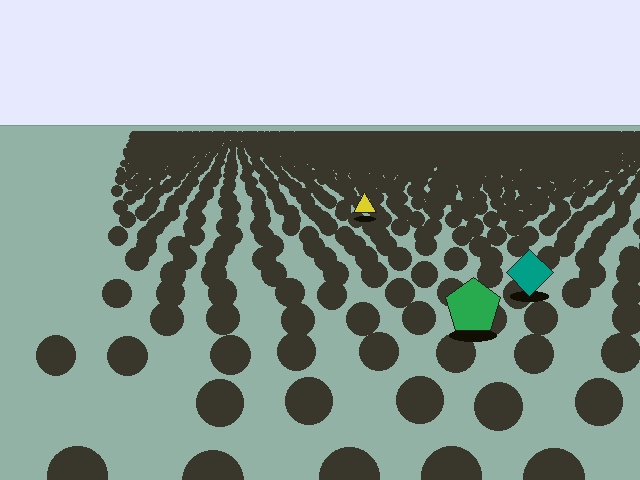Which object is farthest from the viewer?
The yellow triangle is farthest from the viewer. It appears smaller and the ground texture around it is denser.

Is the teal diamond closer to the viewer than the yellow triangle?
Yes. The teal diamond is closer — you can tell from the texture gradient: the ground texture is coarser near it.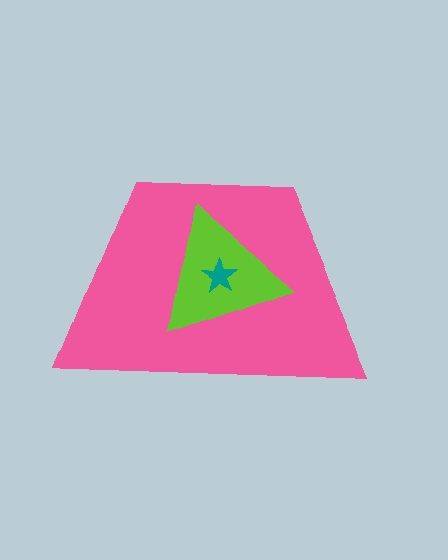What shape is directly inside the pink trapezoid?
The lime triangle.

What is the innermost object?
The teal star.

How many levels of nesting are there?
3.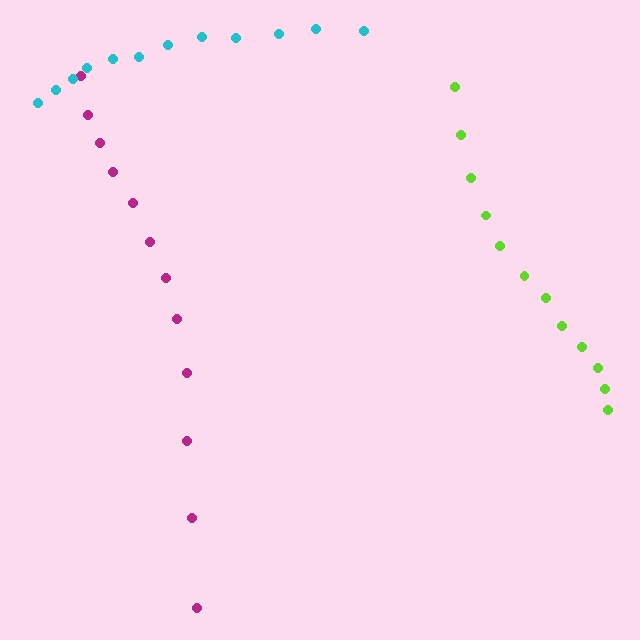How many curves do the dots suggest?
There are 3 distinct paths.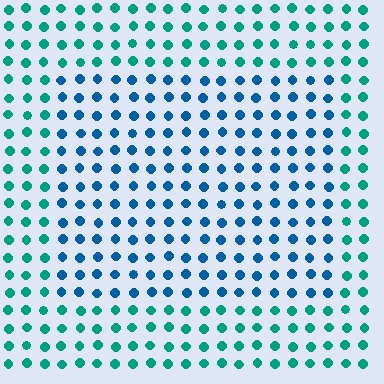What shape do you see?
I see a rectangle.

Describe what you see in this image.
The image is filled with small teal elements in a uniform arrangement. A rectangle-shaped region is visible where the elements are tinted to a slightly different hue, forming a subtle color boundary.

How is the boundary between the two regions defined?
The boundary is defined purely by a slight shift in hue (about 35 degrees). Spacing, size, and orientation are identical on both sides.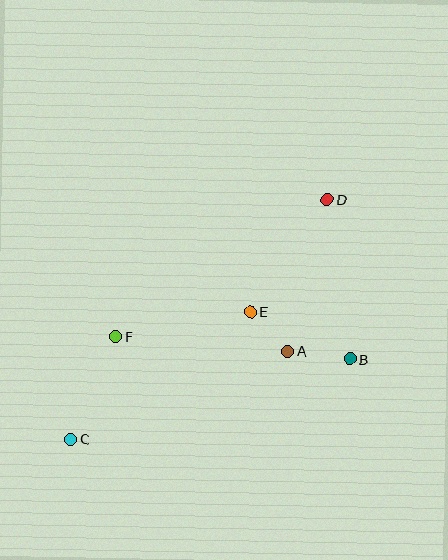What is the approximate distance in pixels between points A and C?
The distance between A and C is approximately 234 pixels.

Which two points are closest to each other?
Points A and E are closest to each other.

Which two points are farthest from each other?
Points C and D are farthest from each other.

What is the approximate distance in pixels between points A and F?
The distance between A and F is approximately 173 pixels.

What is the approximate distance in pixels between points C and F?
The distance between C and F is approximately 112 pixels.